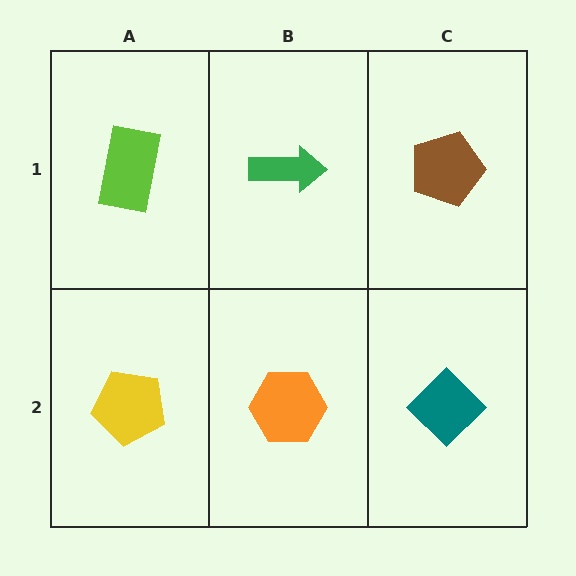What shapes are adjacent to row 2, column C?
A brown pentagon (row 1, column C), an orange hexagon (row 2, column B).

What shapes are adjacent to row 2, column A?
A lime rectangle (row 1, column A), an orange hexagon (row 2, column B).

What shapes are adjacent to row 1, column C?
A teal diamond (row 2, column C), a green arrow (row 1, column B).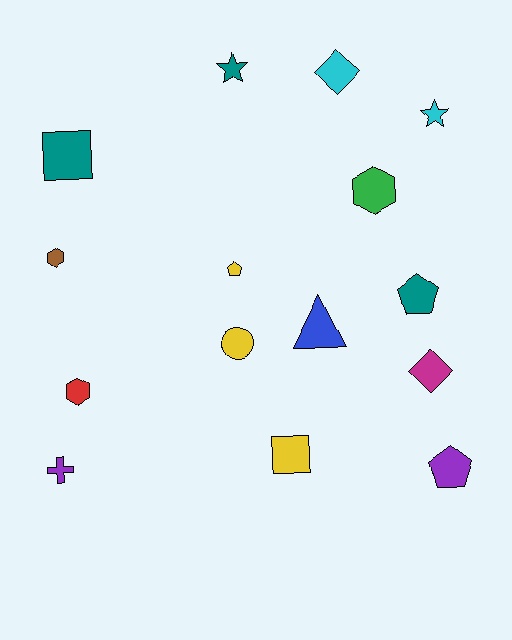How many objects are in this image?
There are 15 objects.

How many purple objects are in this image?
There are 2 purple objects.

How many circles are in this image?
There is 1 circle.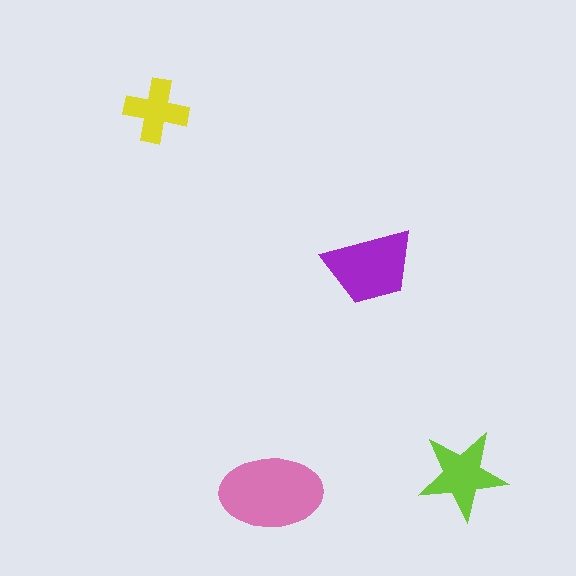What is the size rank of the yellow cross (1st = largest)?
4th.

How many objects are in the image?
There are 4 objects in the image.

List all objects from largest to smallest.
The pink ellipse, the purple trapezoid, the lime star, the yellow cross.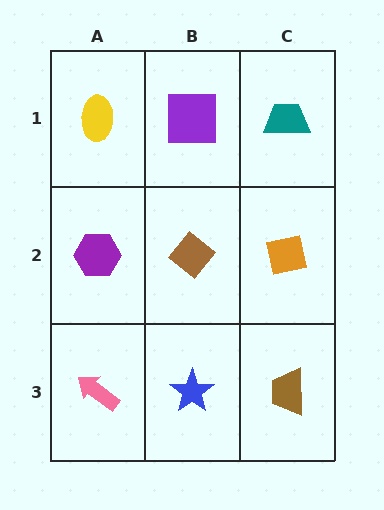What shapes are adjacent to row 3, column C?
An orange square (row 2, column C), a blue star (row 3, column B).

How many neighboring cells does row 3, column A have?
2.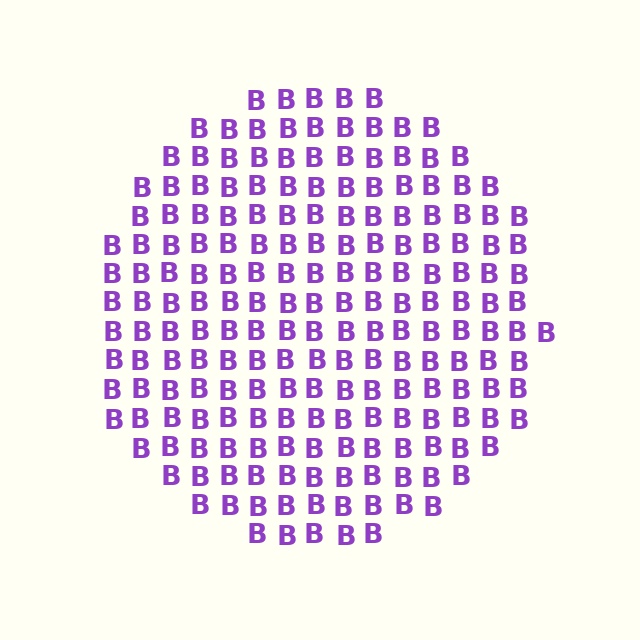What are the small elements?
The small elements are letter B's.